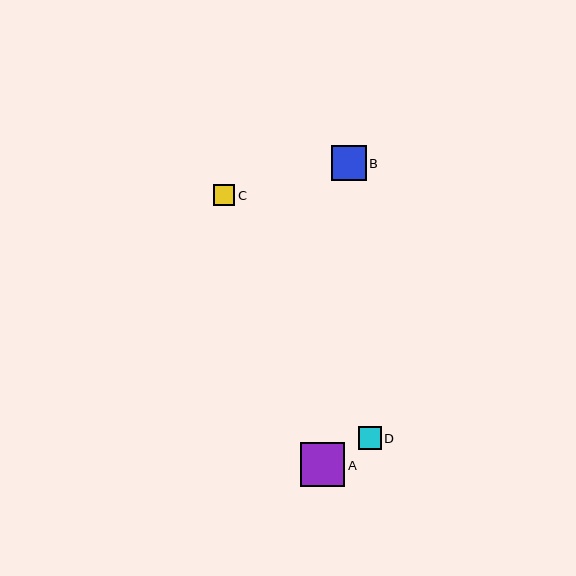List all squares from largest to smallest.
From largest to smallest: A, B, D, C.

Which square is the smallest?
Square C is the smallest with a size of approximately 21 pixels.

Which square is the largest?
Square A is the largest with a size of approximately 45 pixels.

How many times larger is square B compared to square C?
Square B is approximately 1.6 times the size of square C.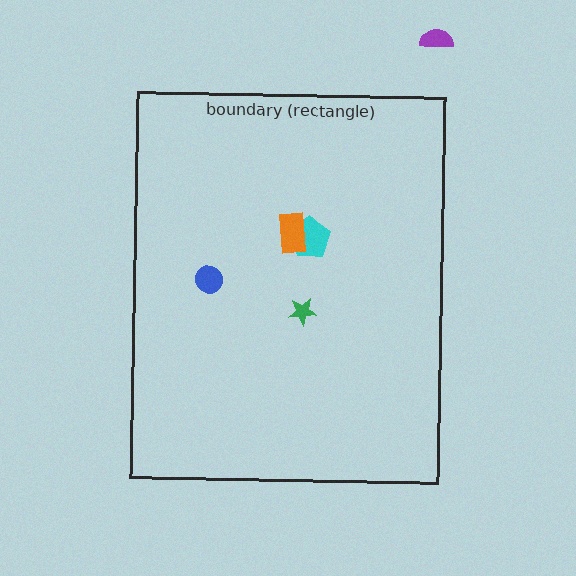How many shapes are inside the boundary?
4 inside, 1 outside.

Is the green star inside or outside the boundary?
Inside.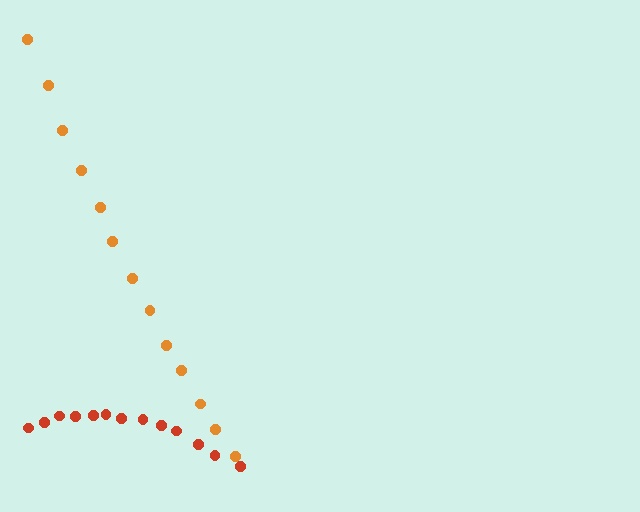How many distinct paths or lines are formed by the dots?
There are 2 distinct paths.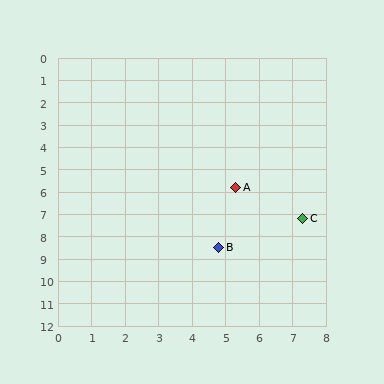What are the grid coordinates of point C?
Point C is at approximately (7.3, 7.2).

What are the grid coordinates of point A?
Point A is at approximately (5.3, 5.8).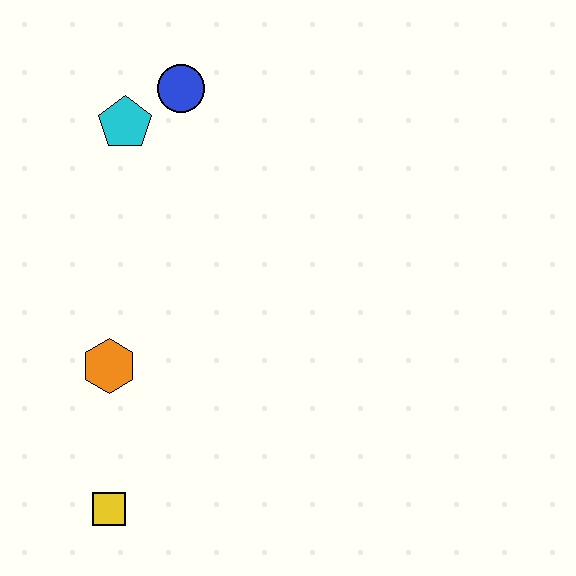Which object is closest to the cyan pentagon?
The blue circle is closest to the cyan pentagon.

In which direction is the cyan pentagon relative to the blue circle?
The cyan pentagon is to the left of the blue circle.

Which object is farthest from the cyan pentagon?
The yellow square is farthest from the cyan pentagon.